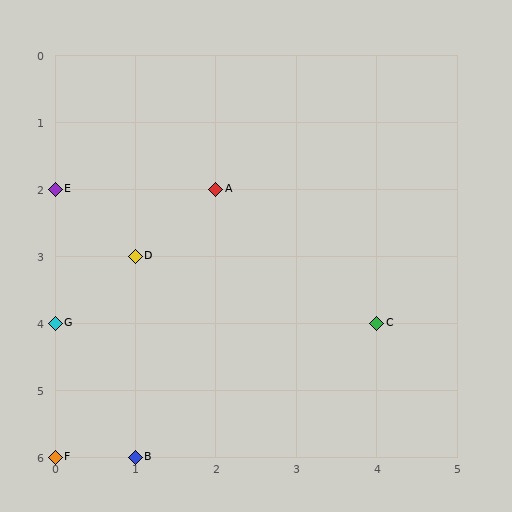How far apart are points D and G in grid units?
Points D and G are 1 column and 1 row apart (about 1.4 grid units diagonally).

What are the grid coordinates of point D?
Point D is at grid coordinates (1, 3).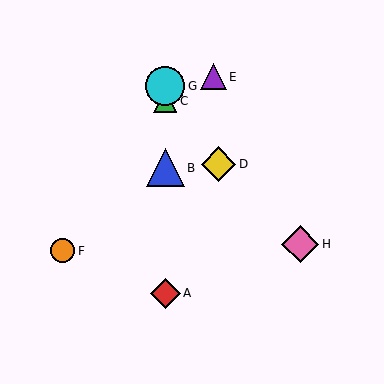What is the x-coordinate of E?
Object E is at x≈213.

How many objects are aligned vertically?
4 objects (A, B, C, G) are aligned vertically.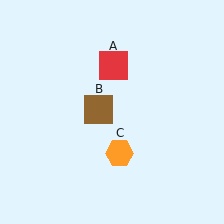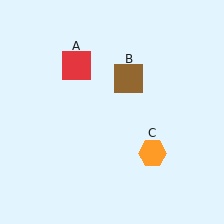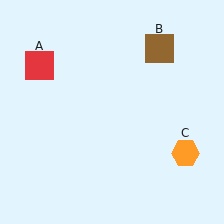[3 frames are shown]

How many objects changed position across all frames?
3 objects changed position: red square (object A), brown square (object B), orange hexagon (object C).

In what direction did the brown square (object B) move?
The brown square (object B) moved up and to the right.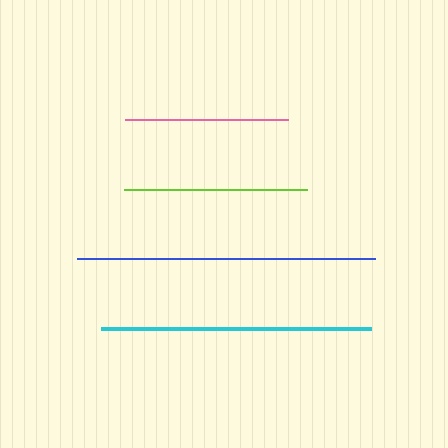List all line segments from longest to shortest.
From longest to shortest: blue, cyan, lime, pink.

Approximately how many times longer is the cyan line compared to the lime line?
The cyan line is approximately 1.5 times the length of the lime line.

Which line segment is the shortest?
The pink line is the shortest at approximately 163 pixels.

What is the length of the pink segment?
The pink segment is approximately 163 pixels long.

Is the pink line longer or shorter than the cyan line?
The cyan line is longer than the pink line.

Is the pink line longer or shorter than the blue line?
The blue line is longer than the pink line.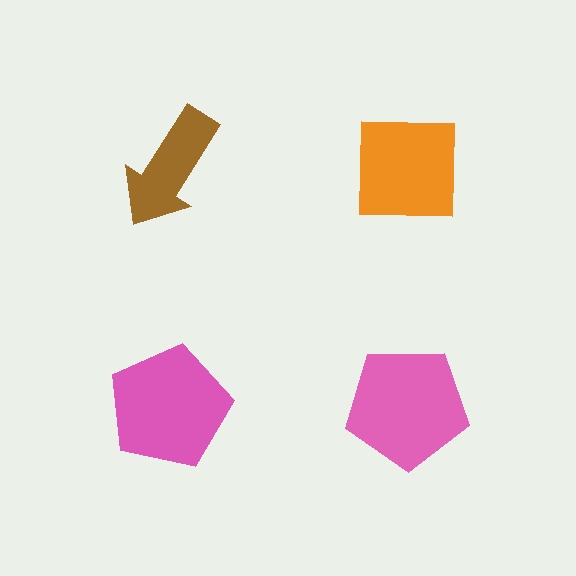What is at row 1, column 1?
A brown arrow.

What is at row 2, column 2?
A pink pentagon.